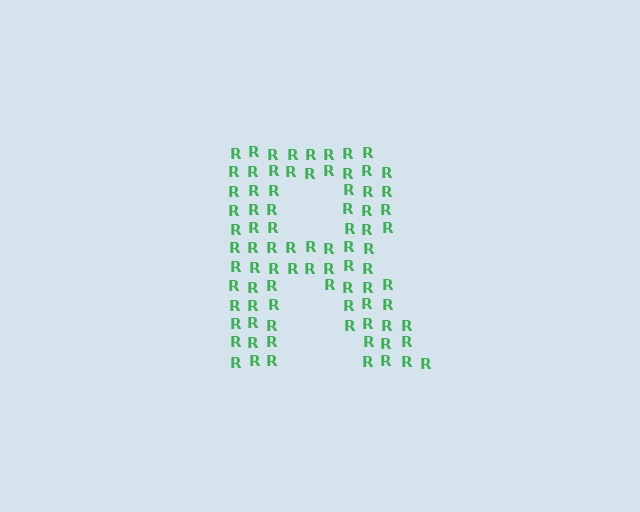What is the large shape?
The large shape is the letter R.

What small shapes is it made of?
It is made of small letter R's.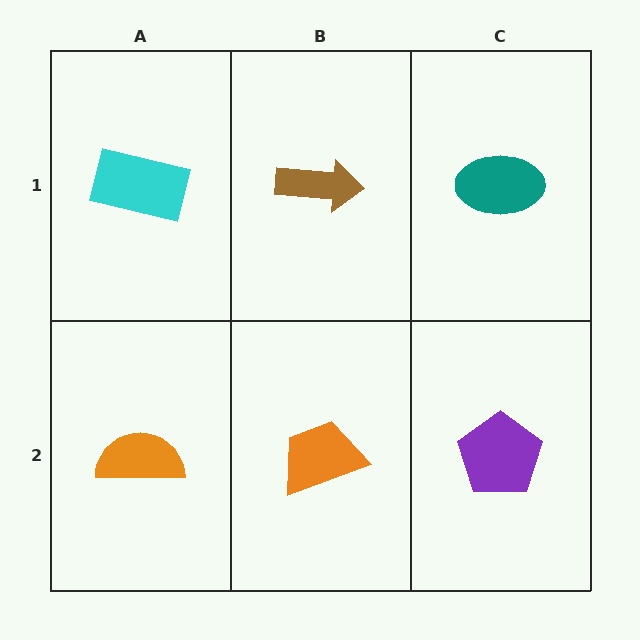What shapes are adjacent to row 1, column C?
A purple pentagon (row 2, column C), a brown arrow (row 1, column B).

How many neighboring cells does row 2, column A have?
2.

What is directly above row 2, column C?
A teal ellipse.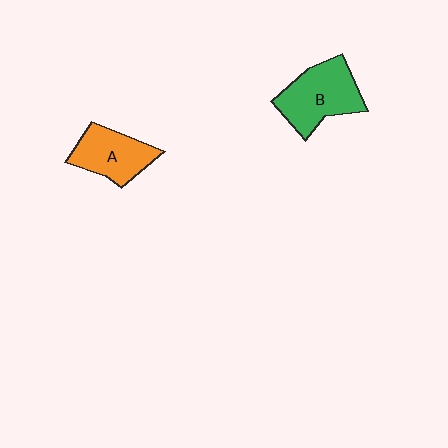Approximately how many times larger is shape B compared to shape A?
Approximately 1.3 times.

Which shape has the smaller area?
Shape A (orange).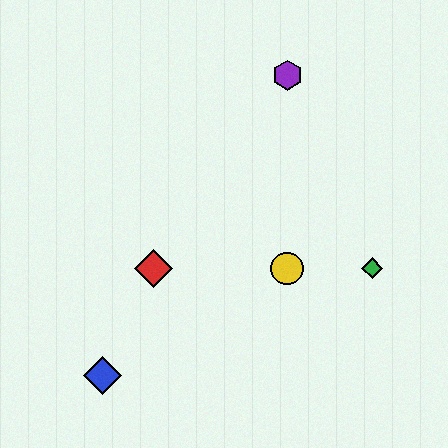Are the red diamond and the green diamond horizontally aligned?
Yes, both are at y≈268.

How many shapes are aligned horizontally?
3 shapes (the red diamond, the green diamond, the yellow circle) are aligned horizontally.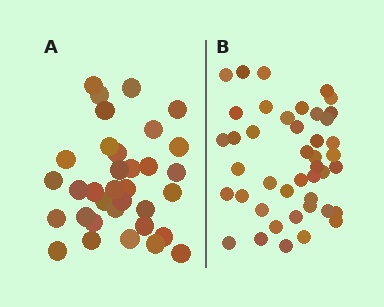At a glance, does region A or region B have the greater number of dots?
Region B (the right region) has more dots.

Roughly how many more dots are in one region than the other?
Region B has roughly 8 or so more dots than region A.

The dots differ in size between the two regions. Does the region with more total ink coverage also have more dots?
No. Region A has more total ink coverage because its dots are larger, but region B actually contains more individual dots. Total area can be misleading — the number of items is what matters here.